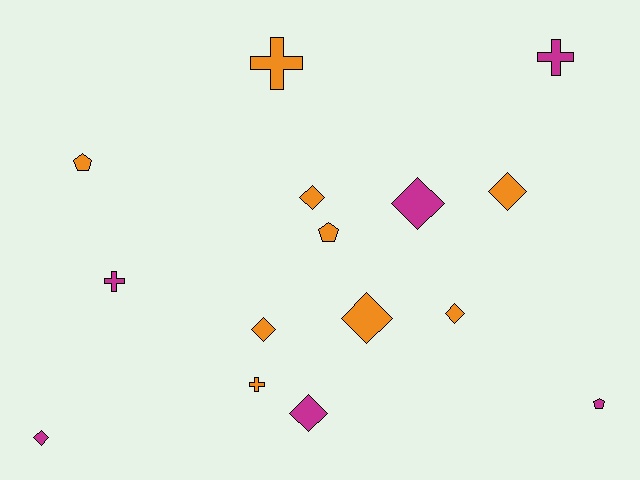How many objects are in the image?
There are 15 objects.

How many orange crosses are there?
There are 2 orange crosses.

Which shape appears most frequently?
Diamond, with 8 objects.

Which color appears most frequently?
Orange, with 9 objects.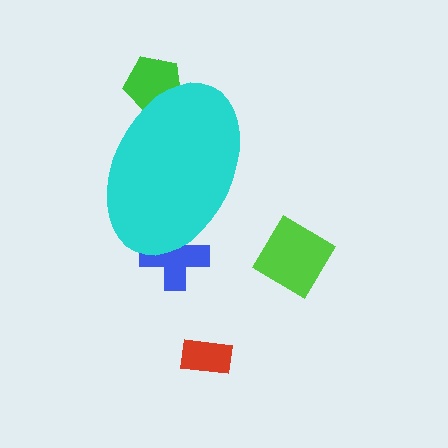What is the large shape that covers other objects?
A cyan ellipse.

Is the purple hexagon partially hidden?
Yes, the purple hexagon is partially hidden behind the cyan ellipse.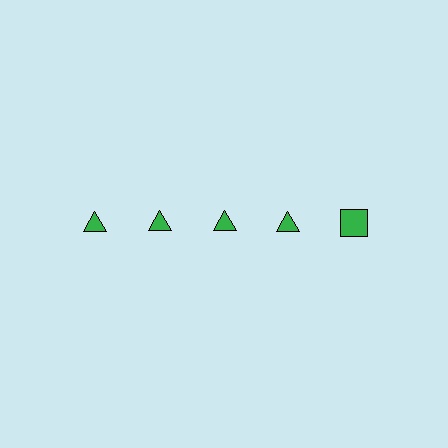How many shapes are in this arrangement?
There are 5 shapes arranged in a grid pattern.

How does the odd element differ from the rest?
It has a different shape: square instead of triangle.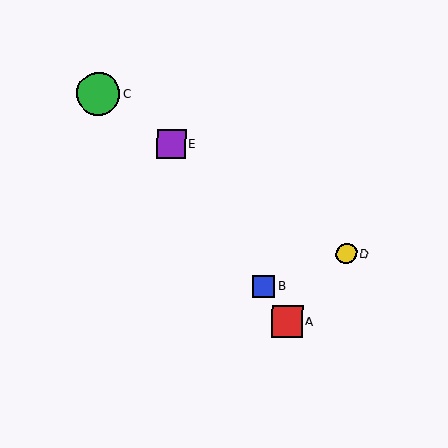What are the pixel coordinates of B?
Object B is at (264, 286).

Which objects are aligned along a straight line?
Objects A, B, E are aligned along a straight line.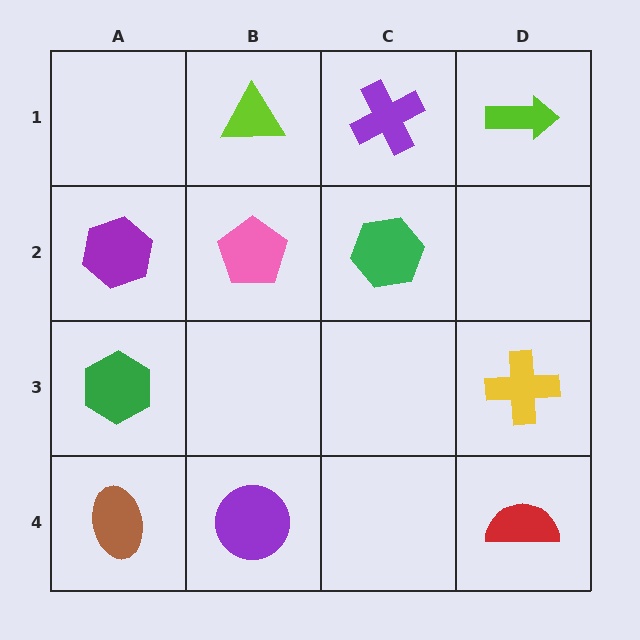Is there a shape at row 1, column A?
No, that cell is empty.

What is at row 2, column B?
A pink pentagon.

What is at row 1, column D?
A lime arrow.